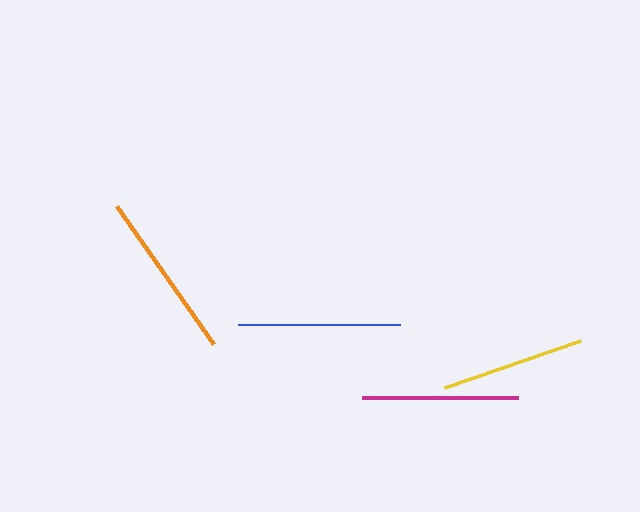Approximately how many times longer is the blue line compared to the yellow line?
The blue line is approximately 1.1 times the length of the yellow line.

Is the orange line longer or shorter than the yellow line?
The orange line is longer than the yellow line.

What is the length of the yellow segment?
The yellow segment is approximately 144 pixels long.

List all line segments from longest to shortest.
From longest to shortest: orange, blue, magenta, yellow.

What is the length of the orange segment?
The orange segment is approximately 169 pixels long.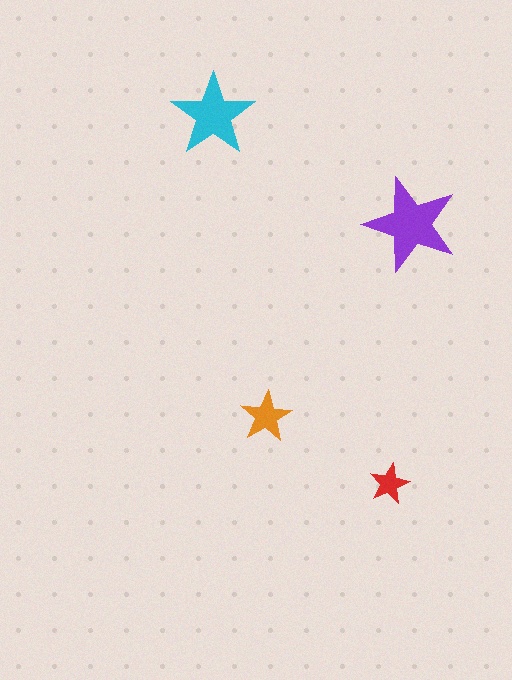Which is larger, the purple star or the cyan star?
The purple one.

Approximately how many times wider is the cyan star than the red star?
About 2 times wider.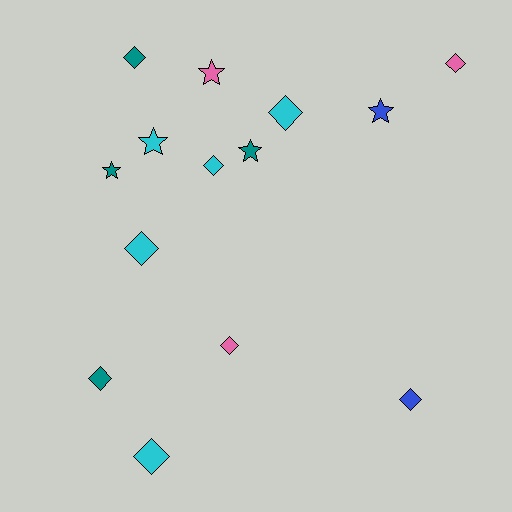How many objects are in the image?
There are 14 objects.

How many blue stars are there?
There is 1 blue star.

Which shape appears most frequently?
Diamond, with 9 objects.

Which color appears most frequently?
Cyan, with 5 objects.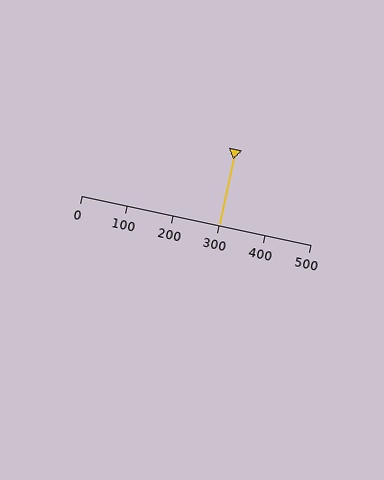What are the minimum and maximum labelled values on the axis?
The axis runs from 0 to 500.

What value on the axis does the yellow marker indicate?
The marker indicates approximately 300.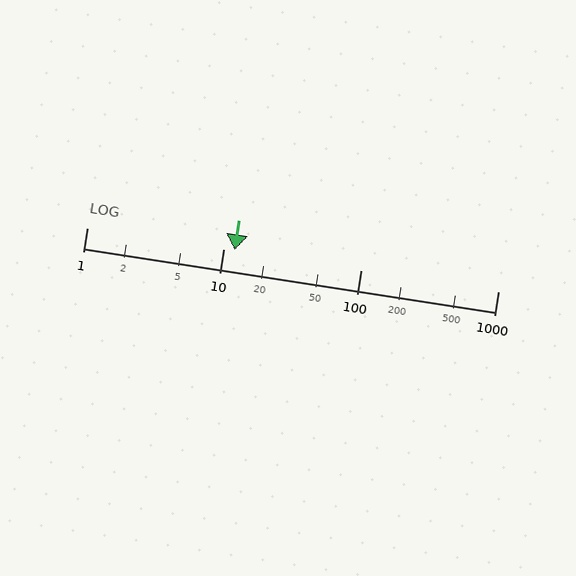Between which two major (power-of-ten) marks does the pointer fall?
The pointer is between 10 and 100.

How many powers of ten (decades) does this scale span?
The scale spans 3 decades, from 1 to 1000.